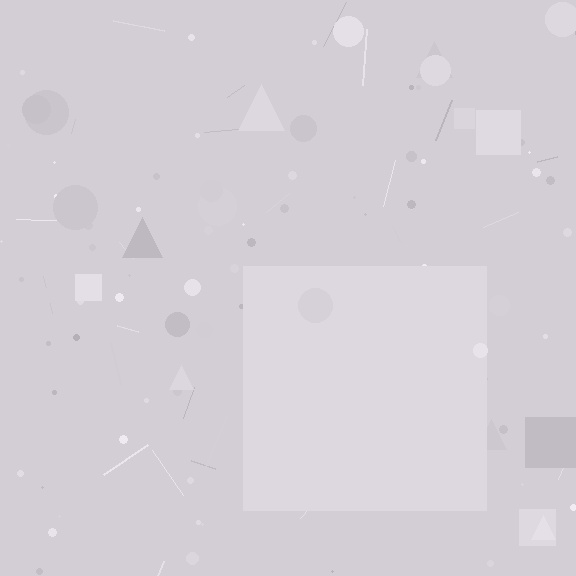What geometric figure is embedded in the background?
A square is embedded in the background.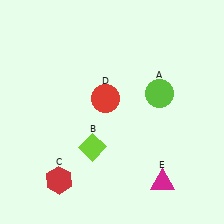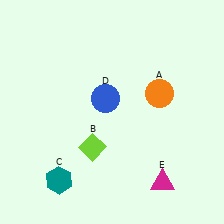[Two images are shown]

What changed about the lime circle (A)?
In Image 1, A is lime. In Image 2, it changed to orange.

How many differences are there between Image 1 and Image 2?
There are 3 differences between the two images.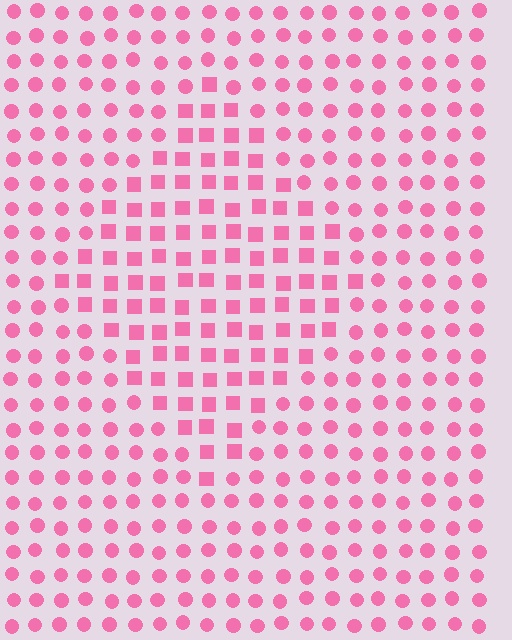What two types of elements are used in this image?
The image uses squares inside the diamond region and circles outside it.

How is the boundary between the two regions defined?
The boundary is defined by a change in element shape: squares inside vs. circles outside. All elements share the same color and spacing.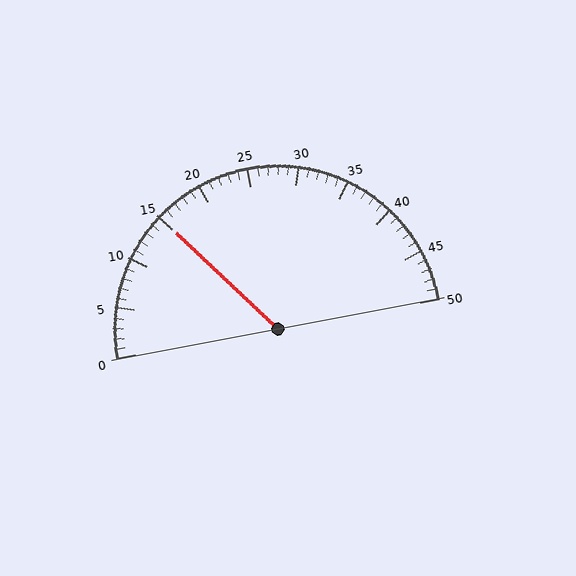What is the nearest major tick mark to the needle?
The nearest major tick mark is 15.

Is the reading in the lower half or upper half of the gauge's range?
The reading is in the lower half of the range (0 to 50).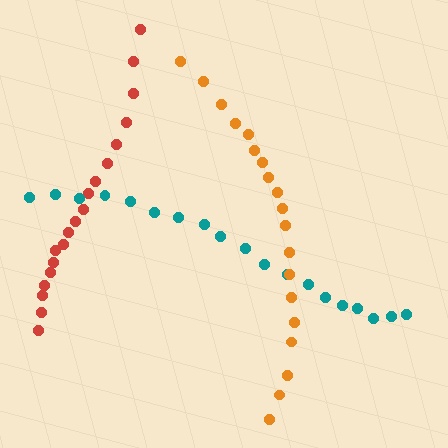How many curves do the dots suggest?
There are 3 distinct paths.